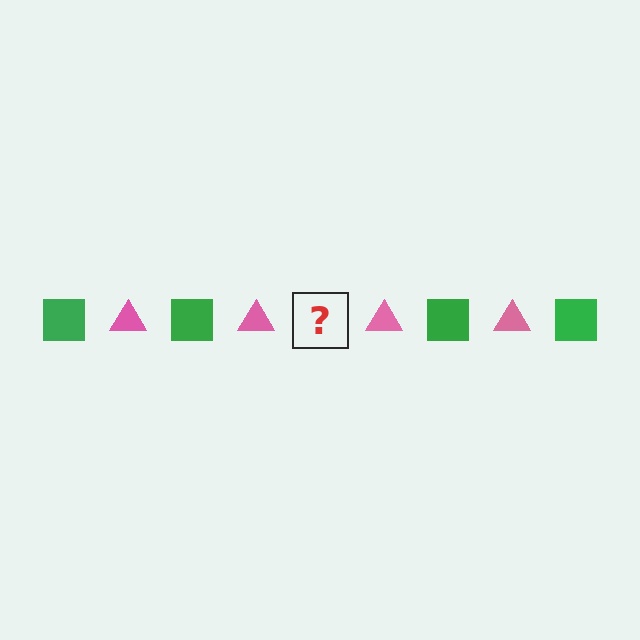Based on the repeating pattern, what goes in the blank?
The blank should be a green square.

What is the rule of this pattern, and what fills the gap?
The rule is that the pattern alternates between green square and pink triangle. The gap should be filled with a green square.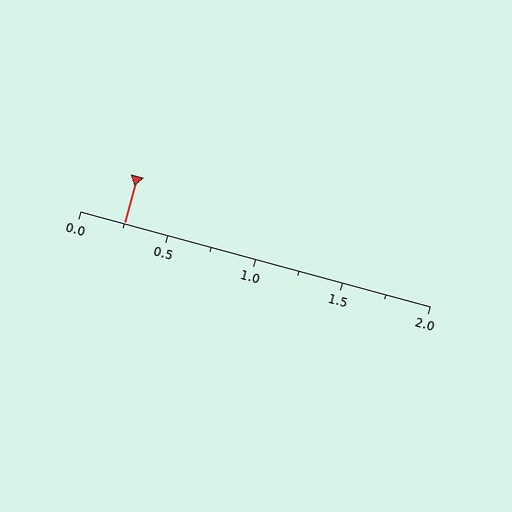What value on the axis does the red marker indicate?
The marker indicates approximately 0.25.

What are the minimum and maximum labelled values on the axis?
The axis runs from 0.0 to 2.0.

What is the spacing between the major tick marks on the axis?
The major ticks are spaced 0.5 apart.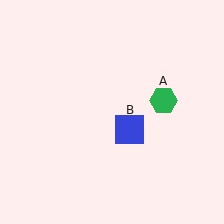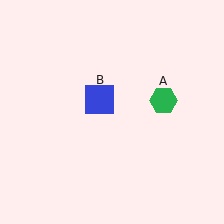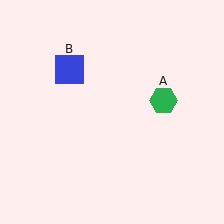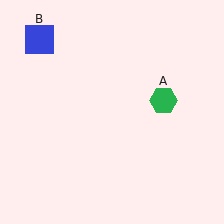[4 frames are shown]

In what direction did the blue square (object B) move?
The blue square (object B) moved up and to the left.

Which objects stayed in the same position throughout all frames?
Green hexagon (object A) remained stationary.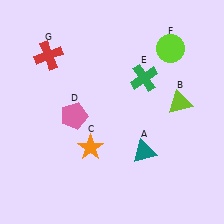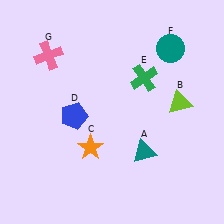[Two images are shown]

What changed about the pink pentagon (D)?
In Image 1, D is pink. In Image 2, it changed to blue.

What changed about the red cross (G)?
In Image 1, G is red. In Image 2, it changed to pink.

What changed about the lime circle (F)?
In Image 1, F is lime. In Image 2, it changed to teal.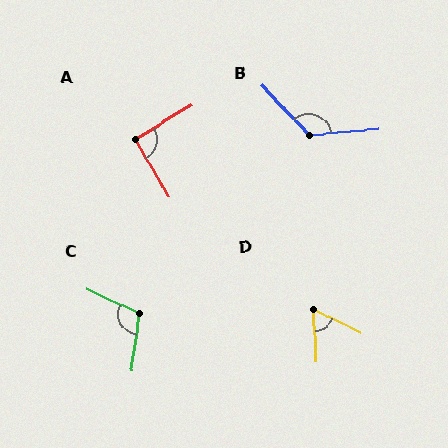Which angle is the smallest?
D, at approximately 61 degrees.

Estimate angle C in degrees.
Approximately 106 degrees.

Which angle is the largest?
B, at approximately 128 degrees.